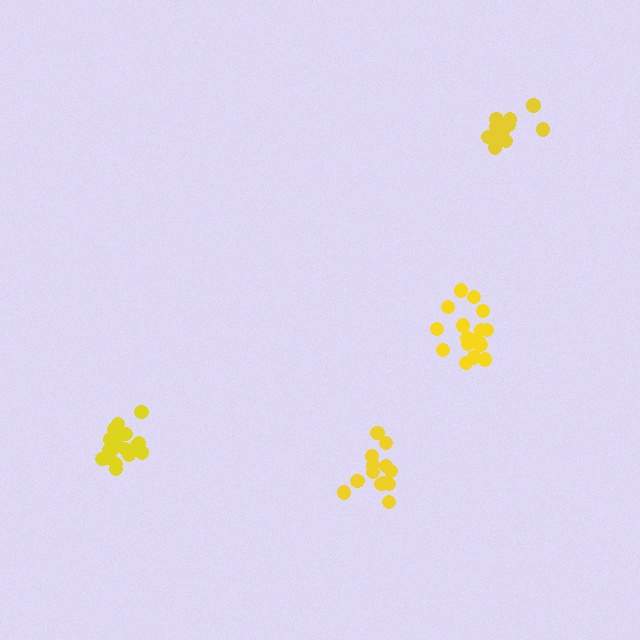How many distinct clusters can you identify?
There are 4 distinct clusters.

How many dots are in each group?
Group 1: 13 dots, Group 2: 12 dots, Group 3: 17 dots, Group 4: 17 dots (59 total).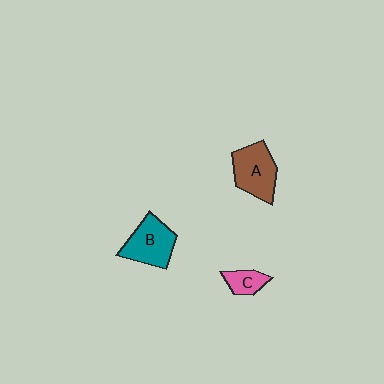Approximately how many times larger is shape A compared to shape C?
Approximately 2.2 times.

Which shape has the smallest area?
Shape C (pink).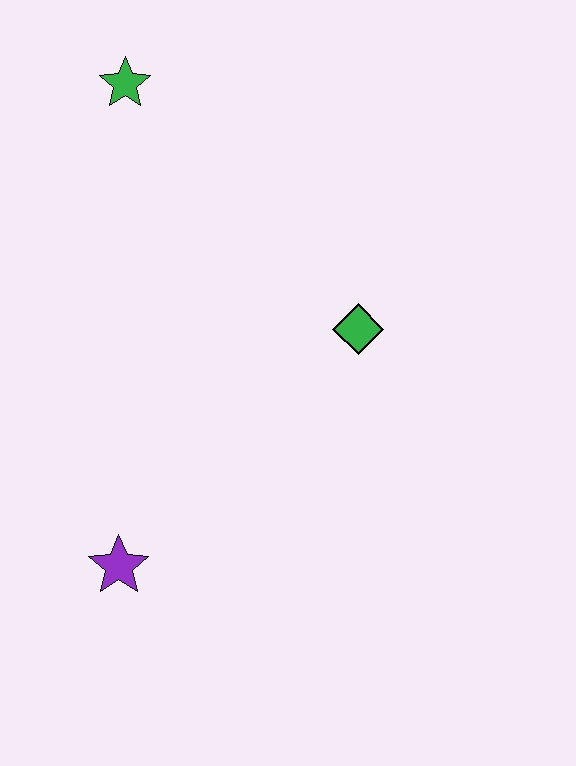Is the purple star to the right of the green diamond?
No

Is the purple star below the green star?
Yes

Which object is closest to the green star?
The green diamond is closest to the green star.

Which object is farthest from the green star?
The purple star is farthest from the green star.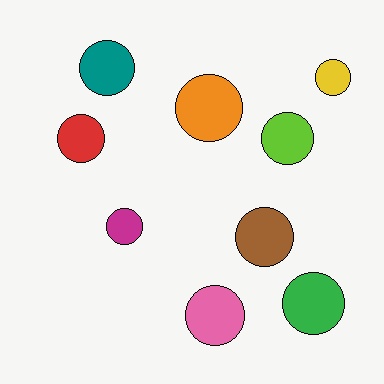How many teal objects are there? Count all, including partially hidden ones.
There is 1 teal object.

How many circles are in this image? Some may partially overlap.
There are 9 circles.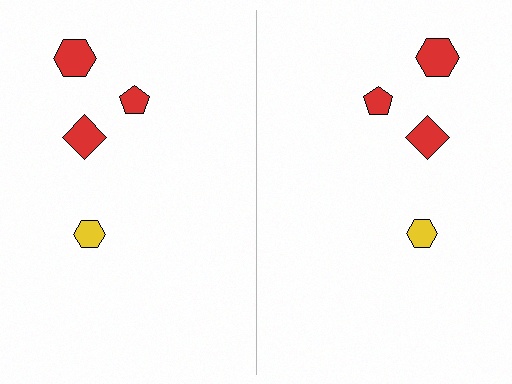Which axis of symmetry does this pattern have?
The pattern has a vertical axis of symmetry running through the center of the image.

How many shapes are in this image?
There are 8 shapes in this image.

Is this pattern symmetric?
Yes, this pattern has bilateral (reflection) symmetry.